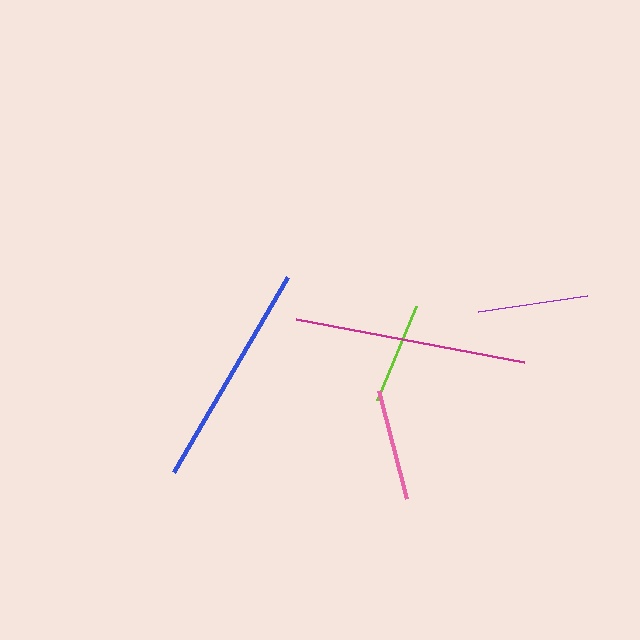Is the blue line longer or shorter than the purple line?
The blue line is longer than the purple line.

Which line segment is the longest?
The magenta line is the longest at approximately 232 pixels.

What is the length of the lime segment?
The lime segment is approximately 101 pixels long.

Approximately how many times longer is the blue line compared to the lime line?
The blue line is approximately 2.2 times the length of the lime line.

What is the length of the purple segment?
The purple segment is approximately 110 pixels long.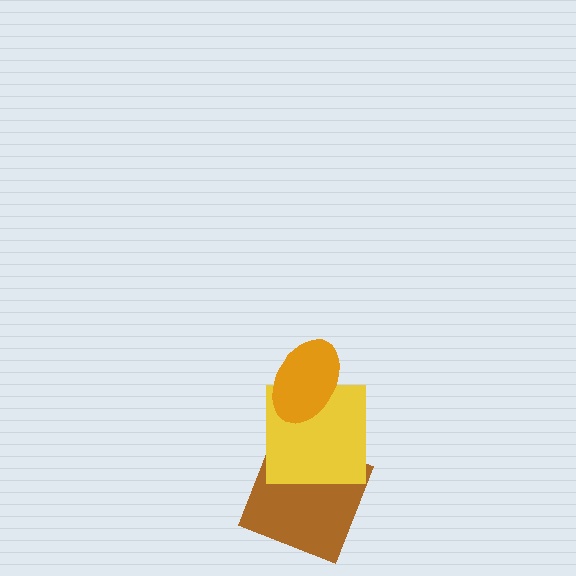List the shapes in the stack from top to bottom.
From top to bottom: the orange ellipse, the yellow square, the brown square.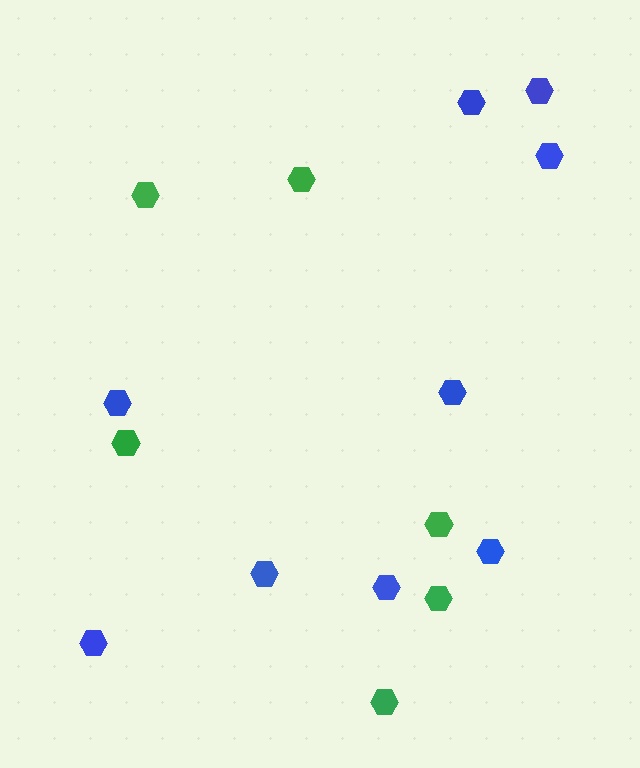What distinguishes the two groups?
There are 2 groups: one group of green hexagons (6) and one group of blue hexagons (9).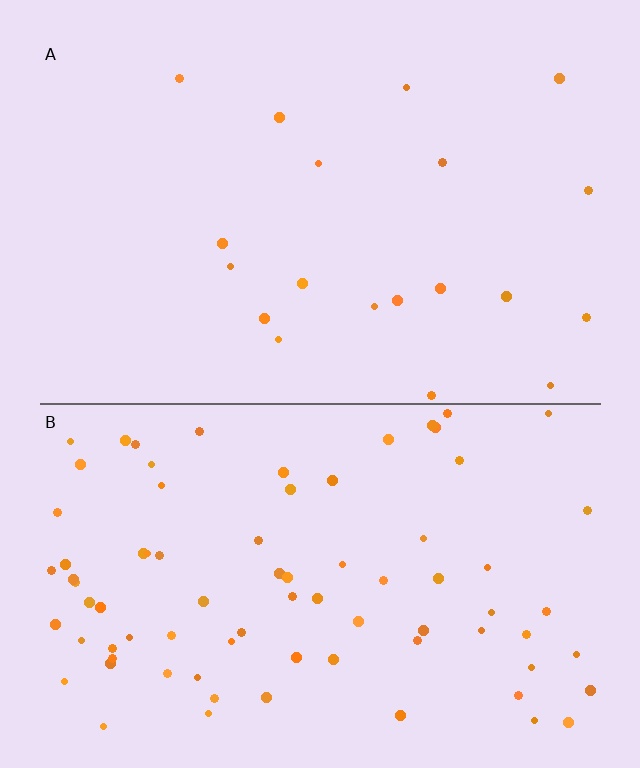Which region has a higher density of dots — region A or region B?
B (the bottom).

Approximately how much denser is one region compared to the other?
Approximately 4.2× — region B over region A.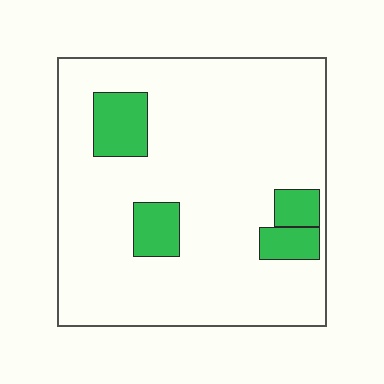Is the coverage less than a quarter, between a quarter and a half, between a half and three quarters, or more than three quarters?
Less than a quarter.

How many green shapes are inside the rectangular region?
4.